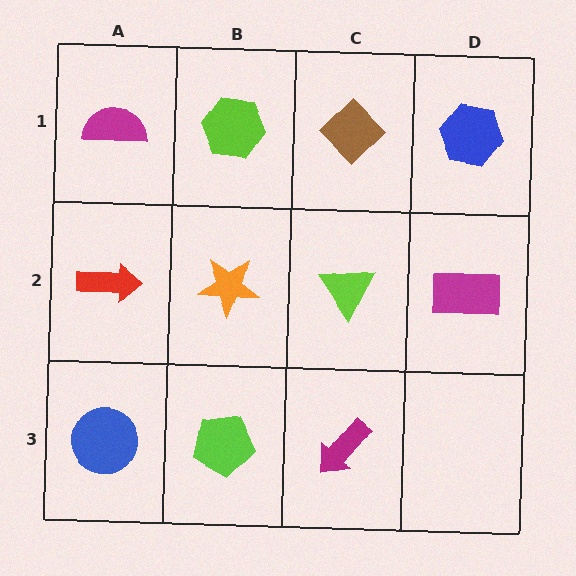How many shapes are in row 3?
3 shapes.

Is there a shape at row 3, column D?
No, that cell is empty.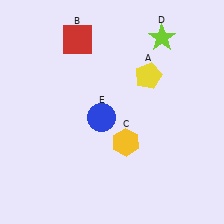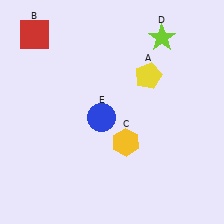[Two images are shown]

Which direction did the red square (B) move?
The red square (B) moved left.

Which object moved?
The red square (B) moved left.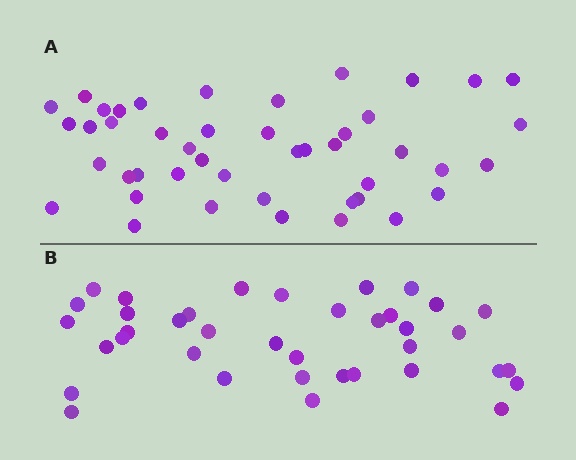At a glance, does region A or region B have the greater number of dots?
Region A (the top region) has more dots.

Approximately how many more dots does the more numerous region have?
Region A has roughly 8 or so more dots than region B.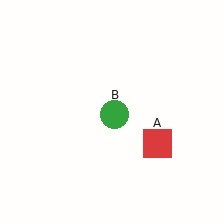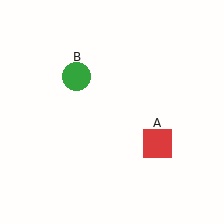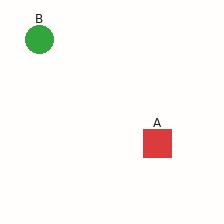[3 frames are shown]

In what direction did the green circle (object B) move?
The green circle (object B) moved up and to the left.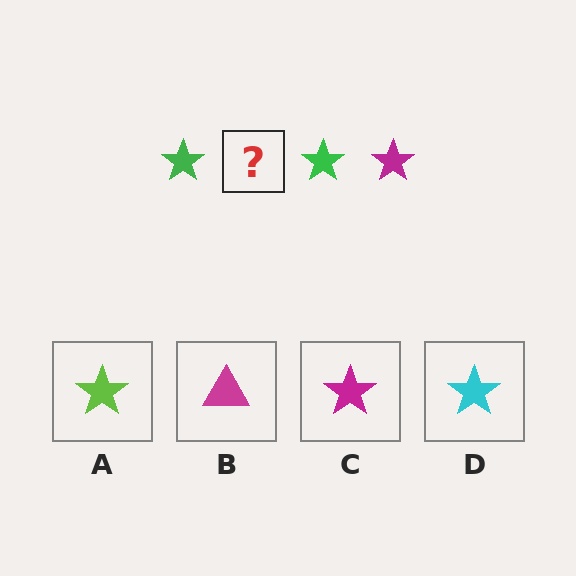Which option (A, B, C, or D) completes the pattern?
C.